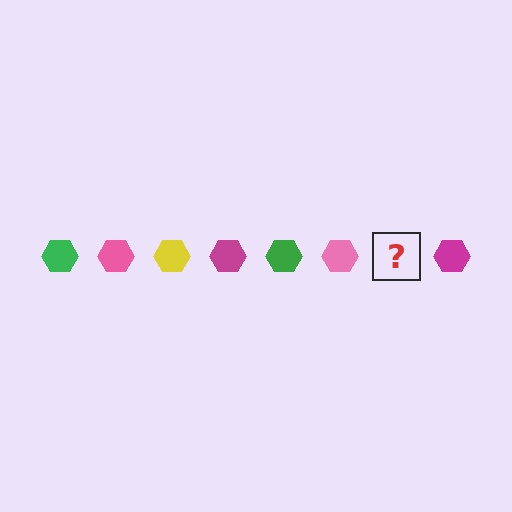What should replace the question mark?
The question mark should be replaced with a yellow hexagon.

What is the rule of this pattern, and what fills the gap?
The rule is that the pattern cycles through green, pink, yellow, magenta hexagons. The gap should be filled with a yellow hexagon.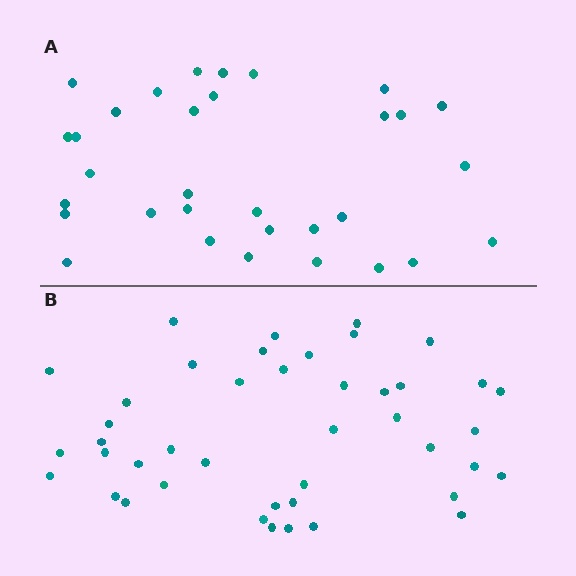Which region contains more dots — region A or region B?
Region B (the bottom region) has more dots.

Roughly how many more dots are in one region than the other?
Region B has roughly 12 or so more dots than region A.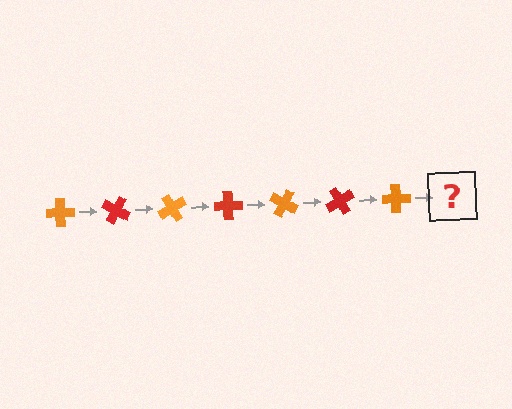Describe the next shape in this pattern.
It should be a red cross, rotated 210 degrees from the start.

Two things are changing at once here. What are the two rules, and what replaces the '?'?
The two rules are that it rotates 30 degrees each step and the color cycles through orange and red. The '?' should be a red cross, rotated 210 degrees from the start.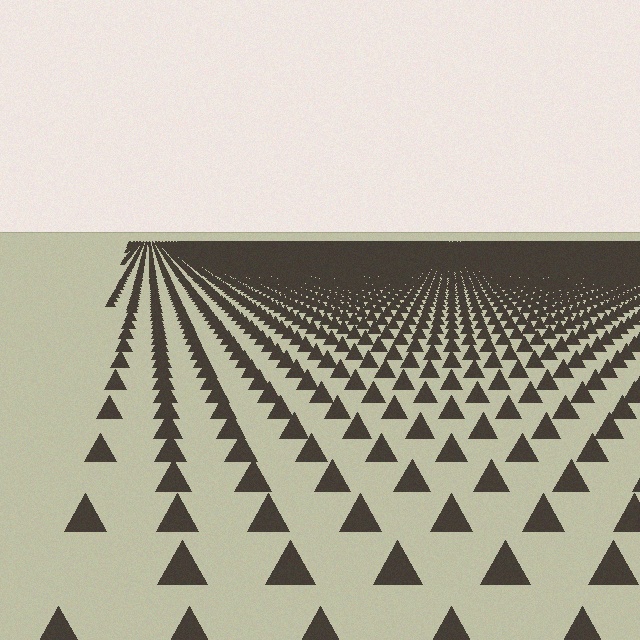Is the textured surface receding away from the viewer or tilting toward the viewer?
The surface is receding away from the viewer. Texture elements get smaller and denser toward the top.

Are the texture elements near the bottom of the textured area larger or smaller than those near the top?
Larger. Near the bottom, elements are closer to the viewer and appear at a bigger on-screen size.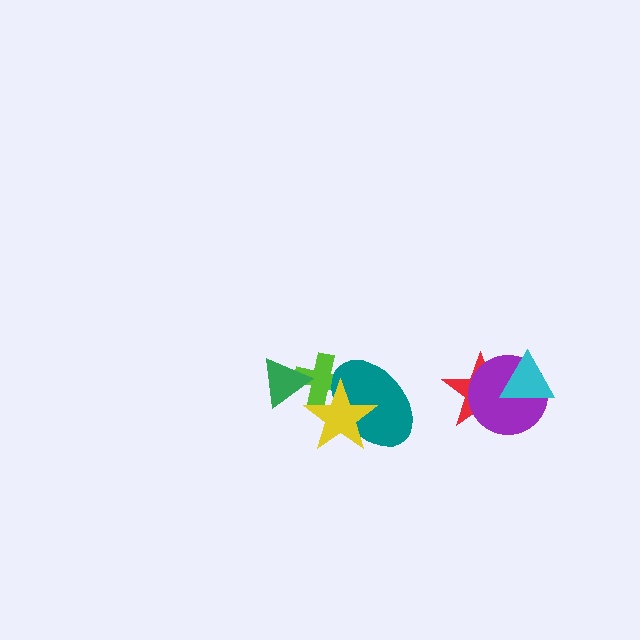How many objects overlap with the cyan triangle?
2 objects overlap with the cyan triangle.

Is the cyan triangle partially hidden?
No, no other shape covers it.